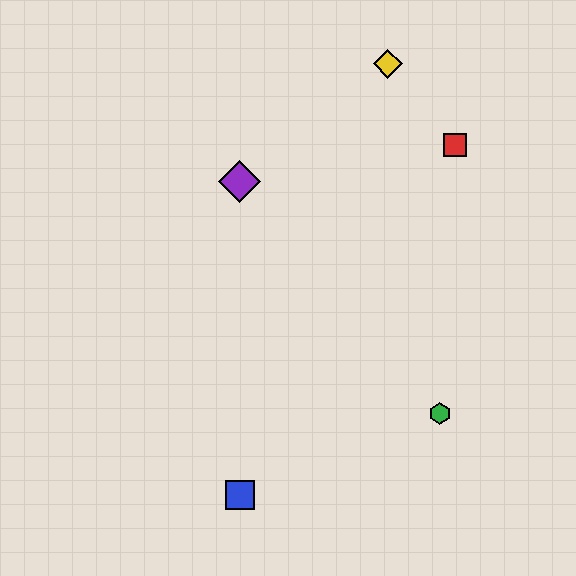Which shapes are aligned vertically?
The blue square, the purple diamond are aligned vertically.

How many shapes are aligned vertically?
2 shapes (the blue square, the purple diamond) are aligned vertically.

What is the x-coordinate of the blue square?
The blue square is at x≈240.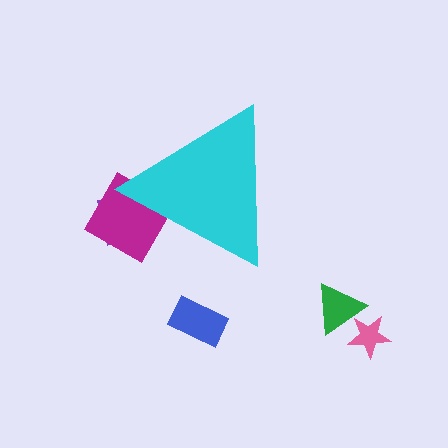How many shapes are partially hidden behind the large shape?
2 shapes are partially hidden.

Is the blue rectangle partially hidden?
No, the blue rectangle is fully visible.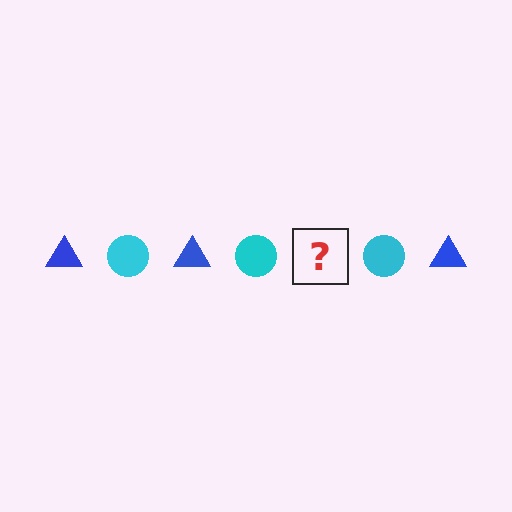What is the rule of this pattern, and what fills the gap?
The rule is that the pattern alternates between blue triangle and cyan circle. The gap should be filled with a blue triangle.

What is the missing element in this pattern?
The missing element is a blue triangle.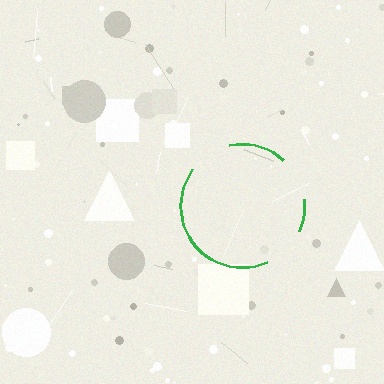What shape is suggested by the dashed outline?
The dashed outline suggests a circle.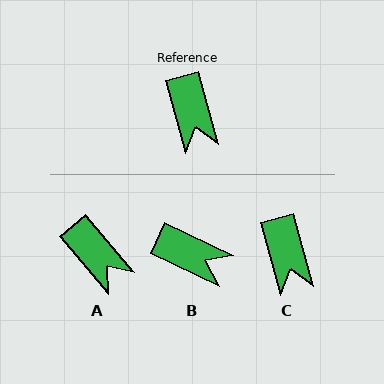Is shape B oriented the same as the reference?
No, it is off by about 50 degrees.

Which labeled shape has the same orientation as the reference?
C.